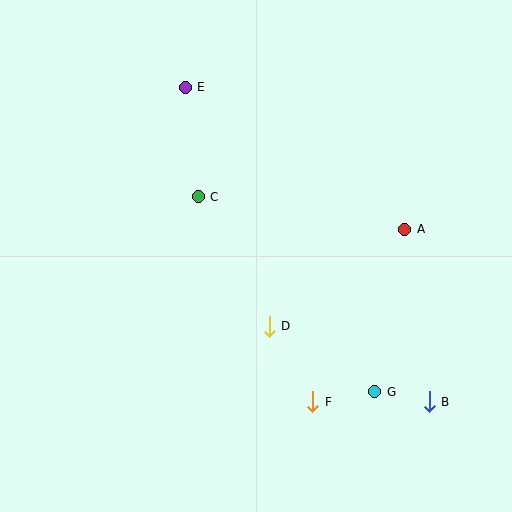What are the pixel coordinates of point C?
Point C is at (198, 197).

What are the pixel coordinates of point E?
Point E is at (185, 87).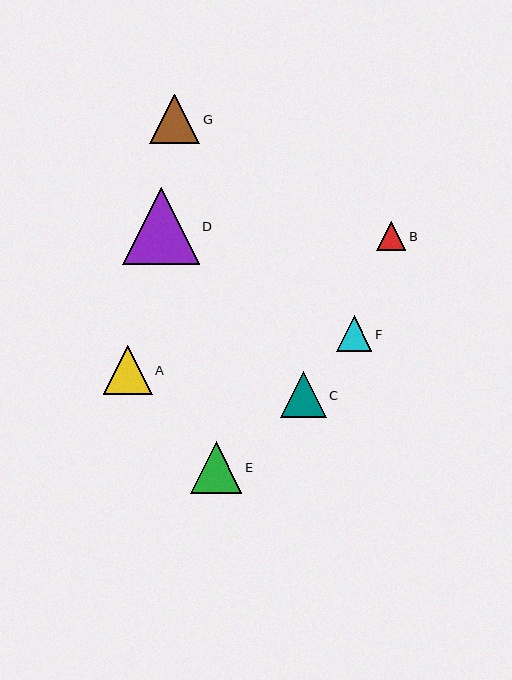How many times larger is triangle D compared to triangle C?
Triangle D is approximately 1.7 times the size of triangle C.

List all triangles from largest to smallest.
From largest to smallest: D, E, G, A, C, F, B.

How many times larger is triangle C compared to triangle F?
Triangle C is approximately 1.3 times the size of triangle F.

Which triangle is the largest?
Triangle D is the largest with a size of approximately 77 pixels.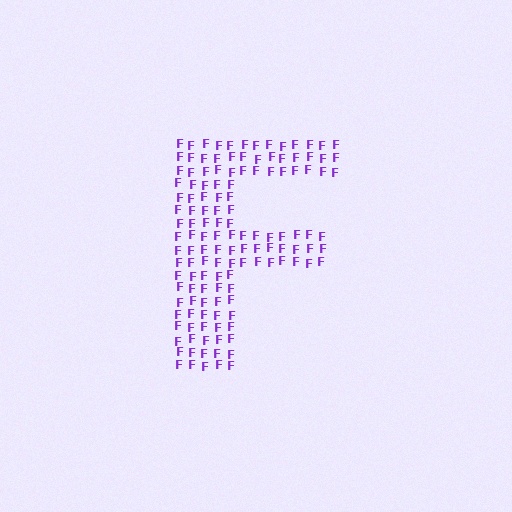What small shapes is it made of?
It is made of small letter F's.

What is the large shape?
The large shape is the letter F.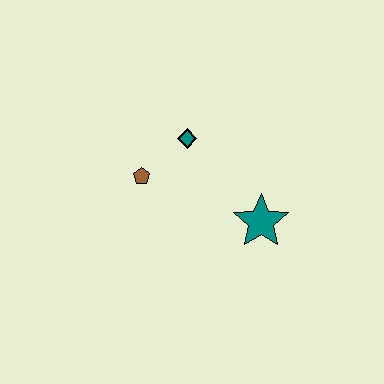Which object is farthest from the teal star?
The brown pentagon is farthest from the teal star.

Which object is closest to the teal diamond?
The brown pentagon is closest to the teal diamond.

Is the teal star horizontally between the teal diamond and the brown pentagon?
No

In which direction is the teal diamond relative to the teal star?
The teal diamond is above the teal star.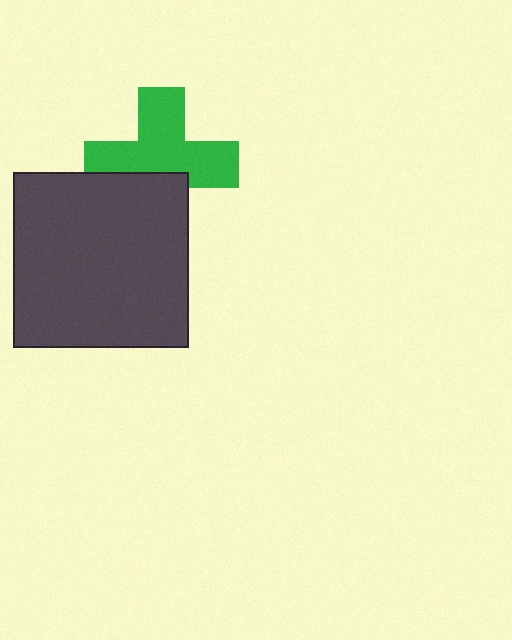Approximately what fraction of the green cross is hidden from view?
Roughly 35% of the green cross is hidden behind the dark gray square.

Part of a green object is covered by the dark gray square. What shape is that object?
It is a cross.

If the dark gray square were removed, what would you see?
You would see the complete green cross.